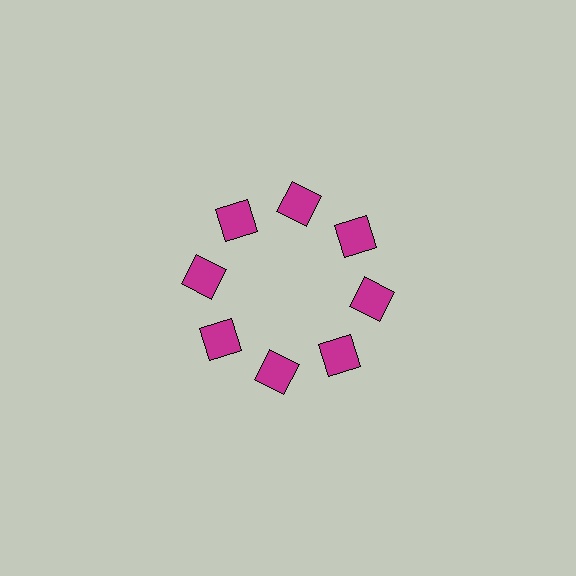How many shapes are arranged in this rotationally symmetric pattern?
There are 8 shapes, arranged in 8 groups of 1.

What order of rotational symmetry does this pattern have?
This pattern has 8-fold rotational symmetry.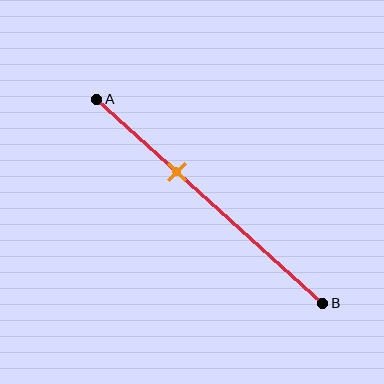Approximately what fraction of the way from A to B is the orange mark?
The orange mark is approximately 35% of the way from A to B.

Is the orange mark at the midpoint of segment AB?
No, the mark is at about 35% from A, not at the 50% midpoint.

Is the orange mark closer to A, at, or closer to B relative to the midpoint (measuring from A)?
The orange mark is closer to point A than the midpoint of segment AB.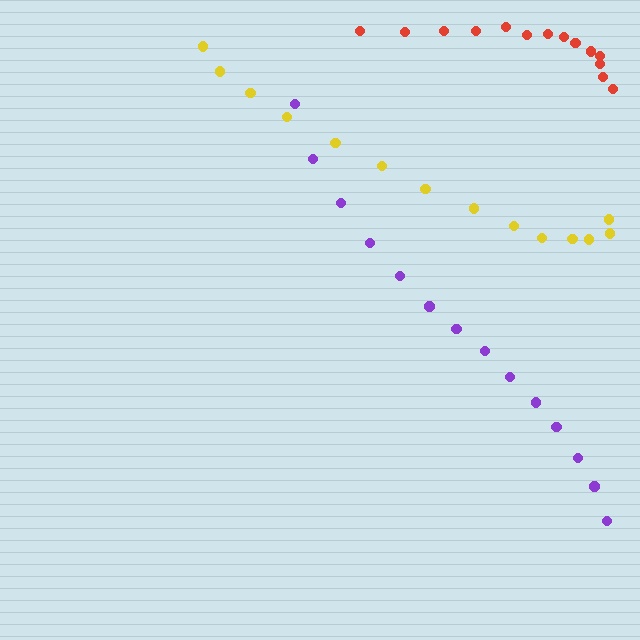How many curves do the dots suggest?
There are 3 distinct paths.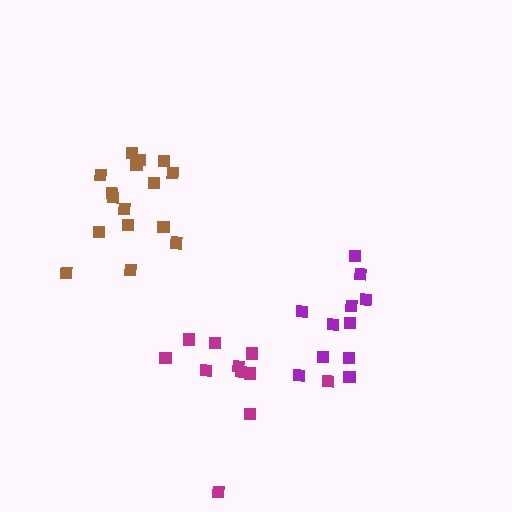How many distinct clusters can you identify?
There are 3 distinct clusters.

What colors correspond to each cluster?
The clusters are colored: magenta, purple, brown.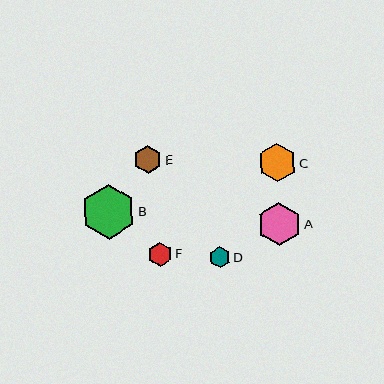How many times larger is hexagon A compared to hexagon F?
Hexagon A is approximately 1.8 times the size of hexagon F.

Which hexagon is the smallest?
Hexagon D is the smallest with a size of approximately 21 pixels.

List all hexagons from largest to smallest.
From largest to smallest: B, A, C, E, F, D.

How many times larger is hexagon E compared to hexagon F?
Hexagon E is approximately 1.1 times the size of hexagon F.